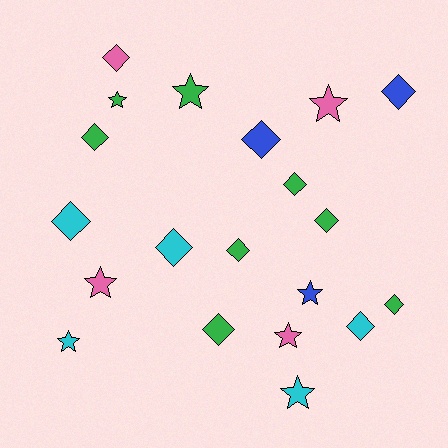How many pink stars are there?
There are 3 pink stars.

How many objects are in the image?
There are 20 objects.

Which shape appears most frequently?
Diamond, with 12 objects.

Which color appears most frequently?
Green, with 8 objects.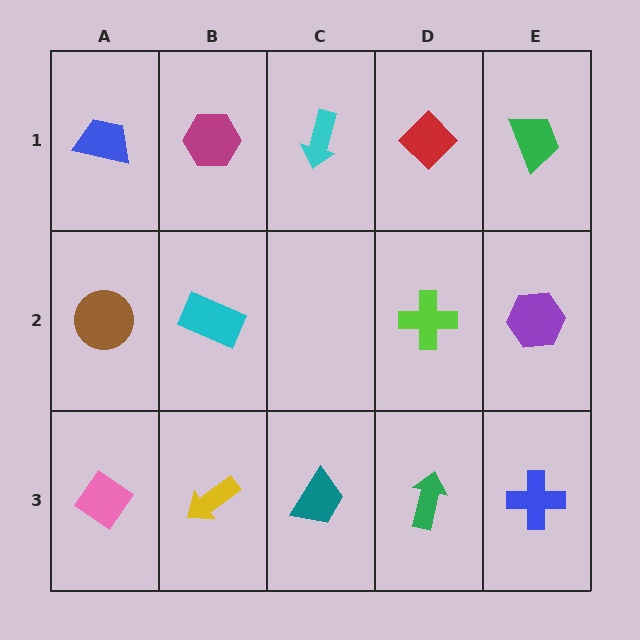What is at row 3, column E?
A blue cross.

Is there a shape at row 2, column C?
No, that cell is empty.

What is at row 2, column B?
A cyan rectangle.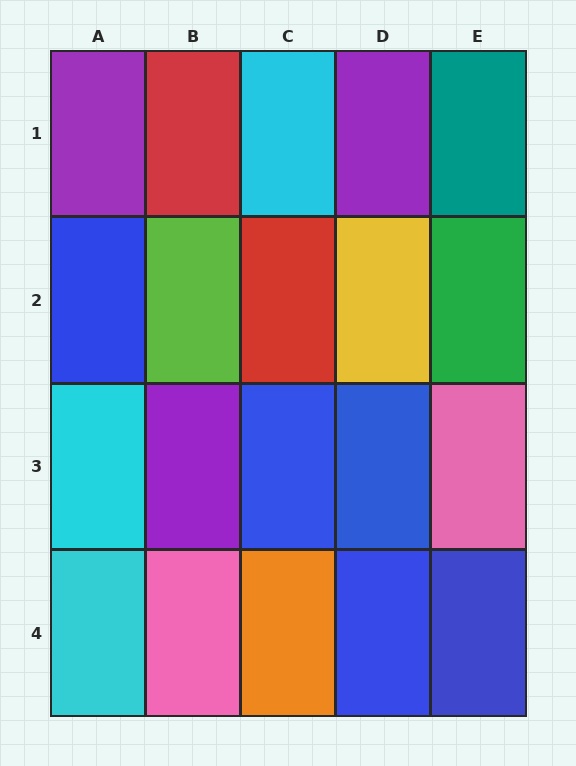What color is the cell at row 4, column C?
Orange.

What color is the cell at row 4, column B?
Pink.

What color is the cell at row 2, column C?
Red.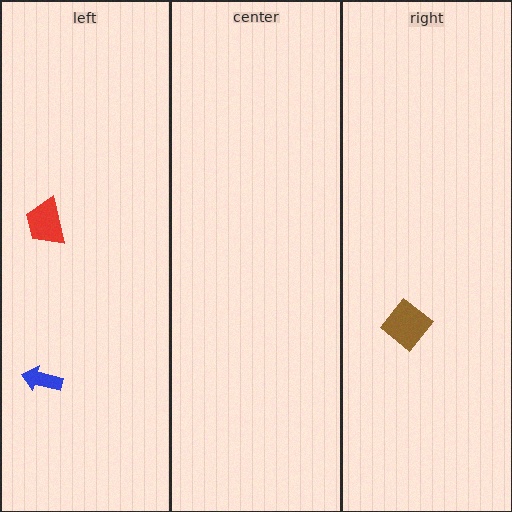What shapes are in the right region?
The brown diamond.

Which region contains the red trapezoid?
The left region.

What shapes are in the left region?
The red trapezoid, the blue arrow.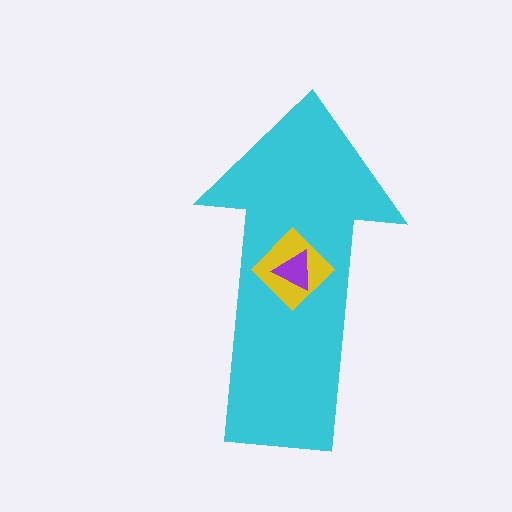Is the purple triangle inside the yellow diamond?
Yes.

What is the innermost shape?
The purple triangle.